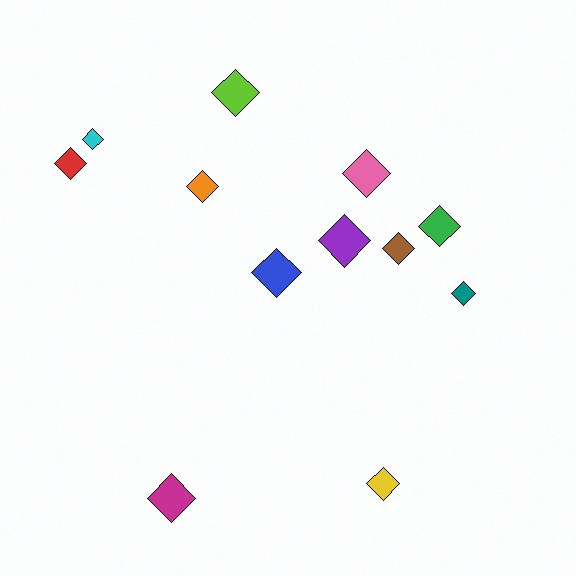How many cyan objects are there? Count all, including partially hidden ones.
There is 1 cyan object.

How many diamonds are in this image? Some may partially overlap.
There are 12 diamonds.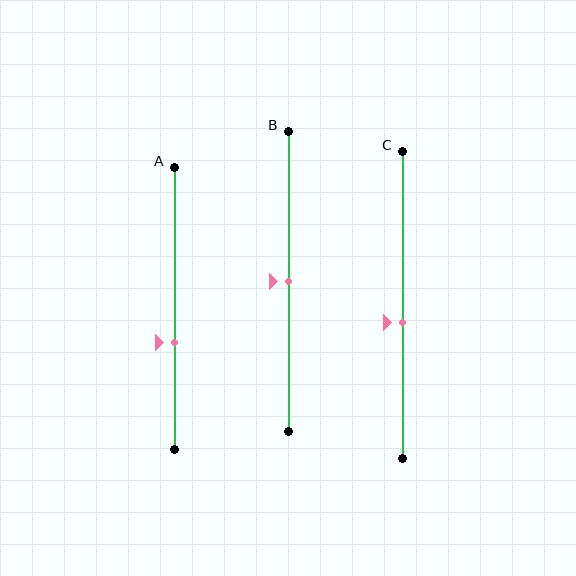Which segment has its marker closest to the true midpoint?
Segment B has its marker closest to the true midpoint.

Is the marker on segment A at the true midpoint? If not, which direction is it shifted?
No, the marker on segment A is shifted downward by about 12% of the segment length.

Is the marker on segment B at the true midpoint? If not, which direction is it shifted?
Yes, the marker on segment B is at the true midpoint.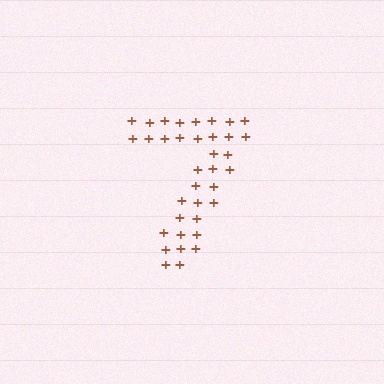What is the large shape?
The large shape is the digit 7.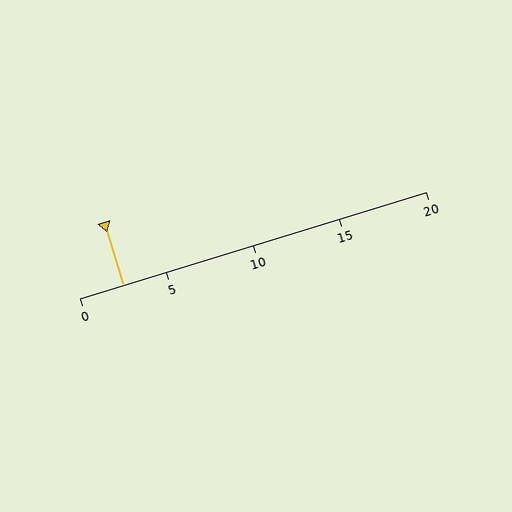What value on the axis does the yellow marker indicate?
The marker indicates approximately 2.5.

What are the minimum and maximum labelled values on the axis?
The axis runs from 0 to 20.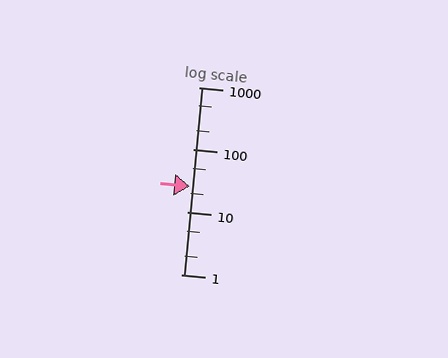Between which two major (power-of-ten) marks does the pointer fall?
The pointer is between 10 and 100.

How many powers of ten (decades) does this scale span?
The scale spans 3 decades, from 1 to 1000.